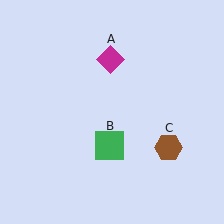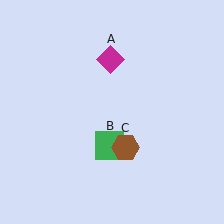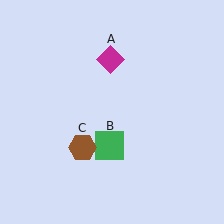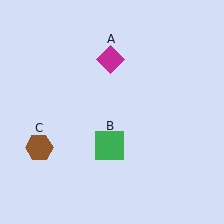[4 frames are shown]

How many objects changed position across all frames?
1 object changed position: brown hexagon (object C).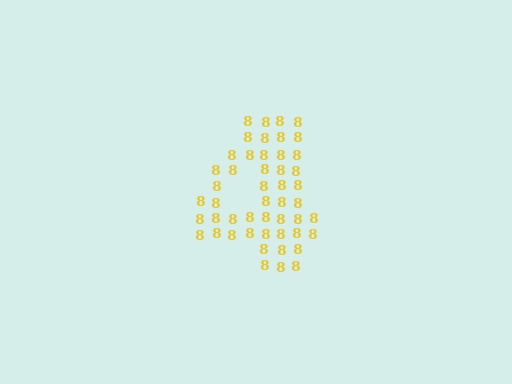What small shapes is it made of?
It is made of small digit 8's.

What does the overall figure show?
The overall figure shows the digit 4.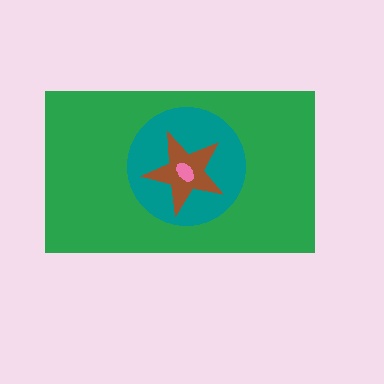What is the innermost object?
The pink ellipse.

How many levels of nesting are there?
4.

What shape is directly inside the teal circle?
The brown star.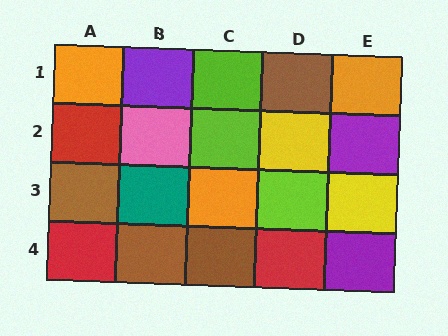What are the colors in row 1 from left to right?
Orange, purple, lime, brown, orange.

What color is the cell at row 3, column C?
Orange.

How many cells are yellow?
2 cells are yellow.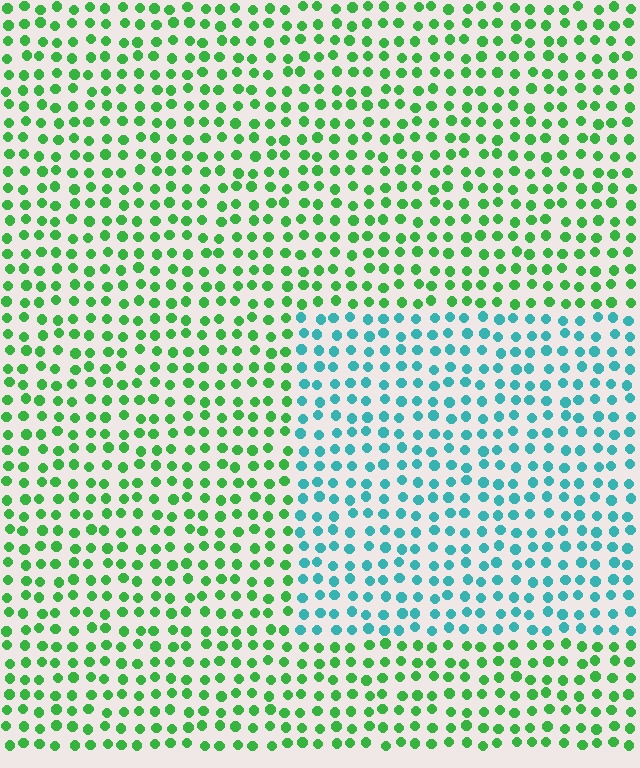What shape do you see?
I see a rectangle.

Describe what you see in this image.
The image is filled with small green elements in a uniform arrangement. A rectangle-shaped region is visible where the elements are tinted to a slightly different hue, forming a subtle color boundary.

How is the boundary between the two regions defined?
The boundary is defined purely by a slight shift in hue (about 55 degrees). Spacing, size, and orientation are identical on both sides.